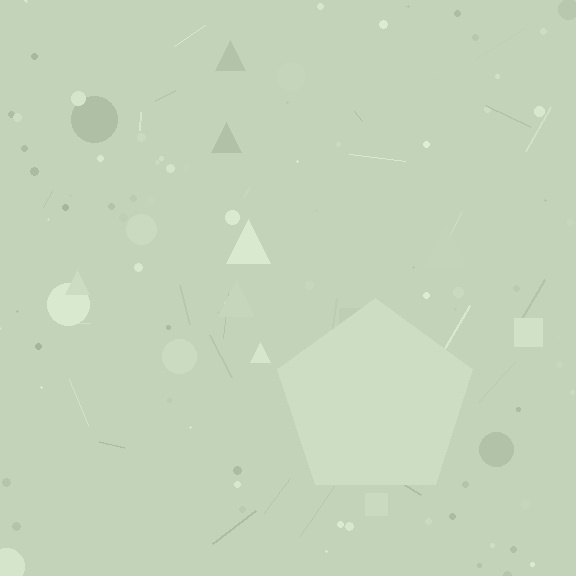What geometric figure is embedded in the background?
A pentagon is embedded in the background.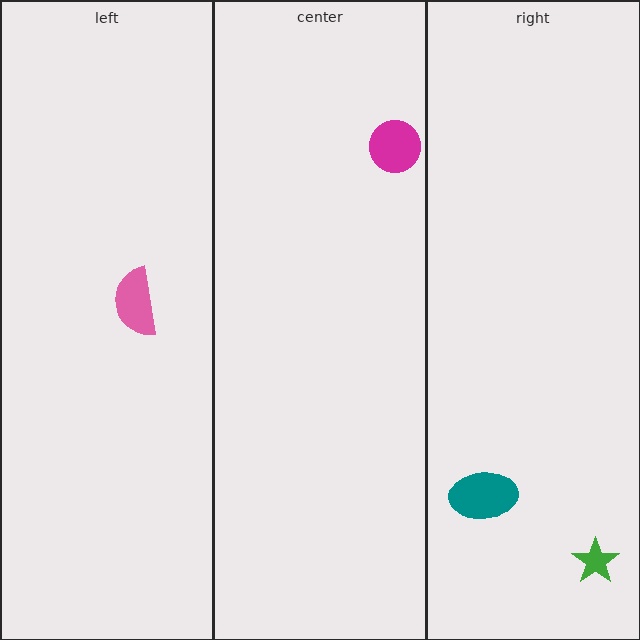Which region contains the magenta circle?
The center region.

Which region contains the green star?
The right region.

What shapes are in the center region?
The magenta circle.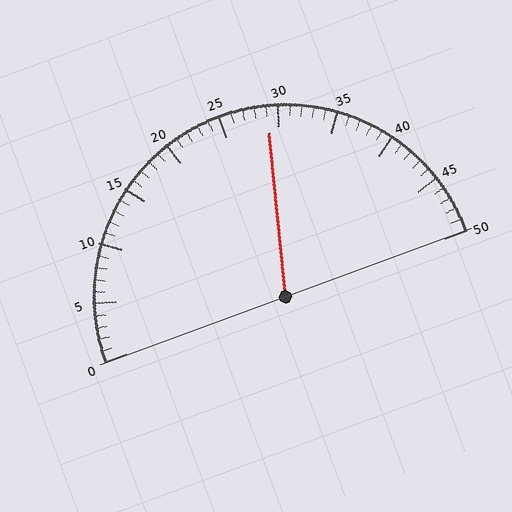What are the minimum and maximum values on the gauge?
The gauge ranges from 0 to 50.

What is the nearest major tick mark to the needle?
The nearest major tick mark is 30.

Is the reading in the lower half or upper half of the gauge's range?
The reading is in the upper half of the range (0 to 50).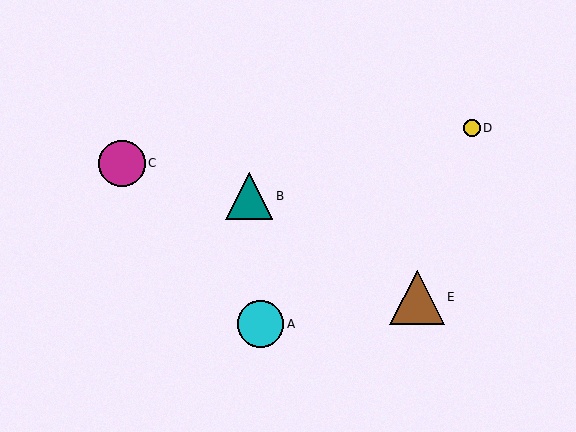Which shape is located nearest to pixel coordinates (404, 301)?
The brown triangle (labeled E) at (417, 297) is nearest to that location.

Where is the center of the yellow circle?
The center of the yellow circle is at (472, 128).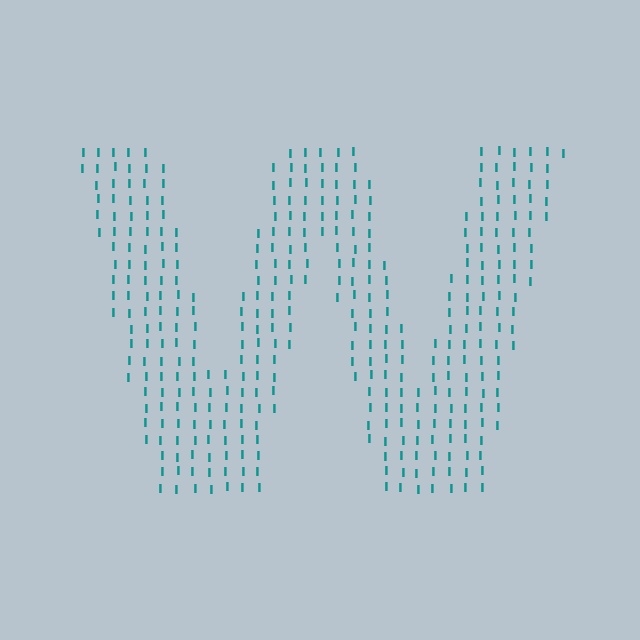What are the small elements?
The small elements are letter I's.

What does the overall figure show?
The overall figure shows the letter W.